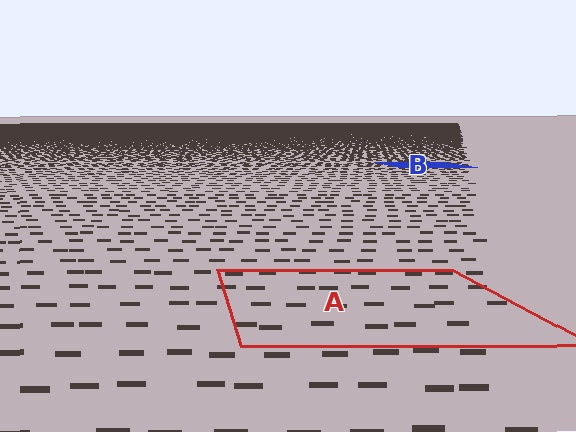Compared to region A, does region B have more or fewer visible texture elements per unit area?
Region B has more texture elements per unit area — they are packed more densely because it is farther away.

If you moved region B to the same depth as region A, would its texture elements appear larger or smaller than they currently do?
They would appear larger. At a closer depth, the same texture elements are projected at a bigger on-screen size.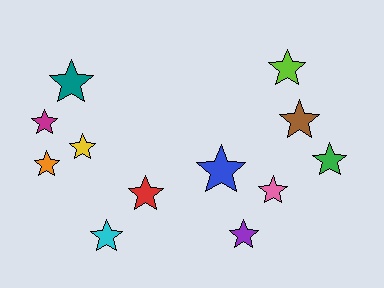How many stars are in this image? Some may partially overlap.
There are 12 stars.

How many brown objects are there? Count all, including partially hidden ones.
There is 1 brown object.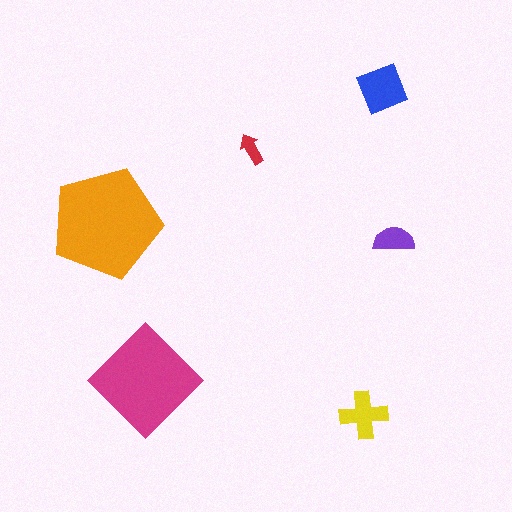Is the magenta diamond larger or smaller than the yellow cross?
Larger.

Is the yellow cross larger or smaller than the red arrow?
Larger.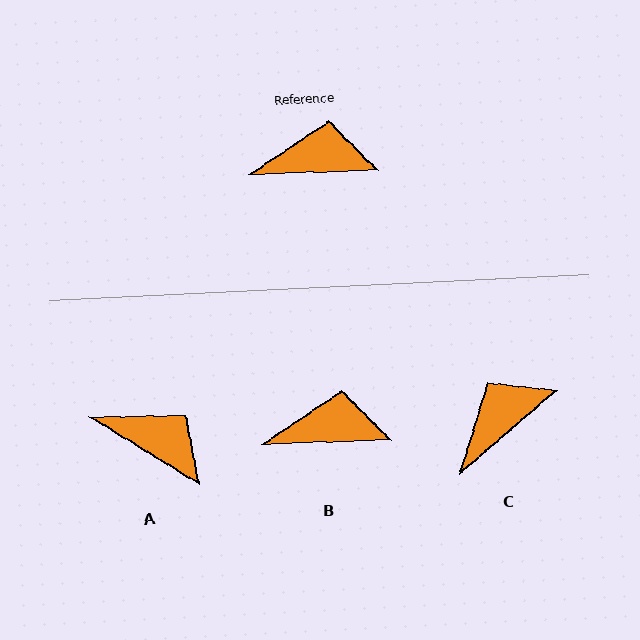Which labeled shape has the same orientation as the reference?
B.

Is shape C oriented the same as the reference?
No, it is off by about 39 degrees.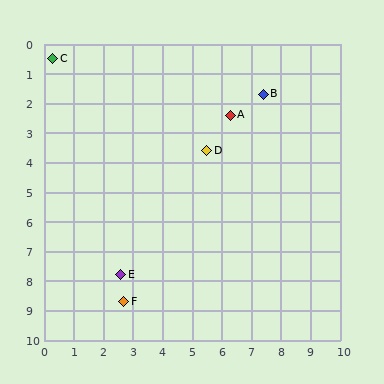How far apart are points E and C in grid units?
Points E and C are about 7.7 grid units apart.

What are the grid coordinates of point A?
Point A is at approximately (6.3, 2.4).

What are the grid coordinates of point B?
Point B is at approximately (7.4, 1.7).